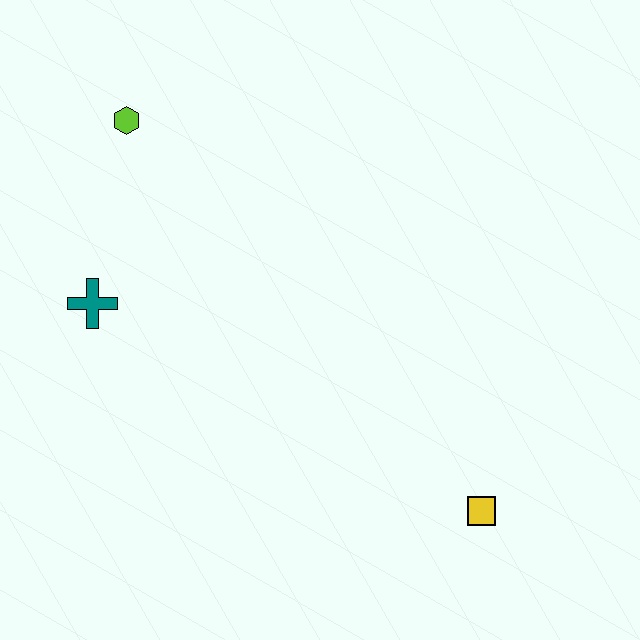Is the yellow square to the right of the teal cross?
Yes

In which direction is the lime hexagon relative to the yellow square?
The lime hexagon is above the yellow square.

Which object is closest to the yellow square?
The teal cross is closest to the yellow square.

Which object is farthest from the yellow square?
The lime hexagon is farthest from the yellow square.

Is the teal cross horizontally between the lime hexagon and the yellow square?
No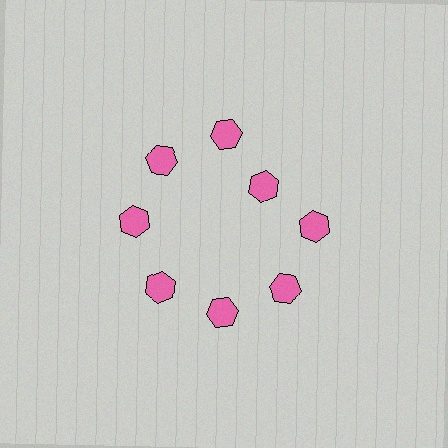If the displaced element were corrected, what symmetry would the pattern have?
It would have 8-fold rotational symmetry — the pattern would map onto itself every 45 degrees.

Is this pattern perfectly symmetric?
No. The 8 pink hexagons are arranged in a ring, but one element near the 2 o'clock position is pulled inward toward the center, breaking the 8-fold rotational symmetry.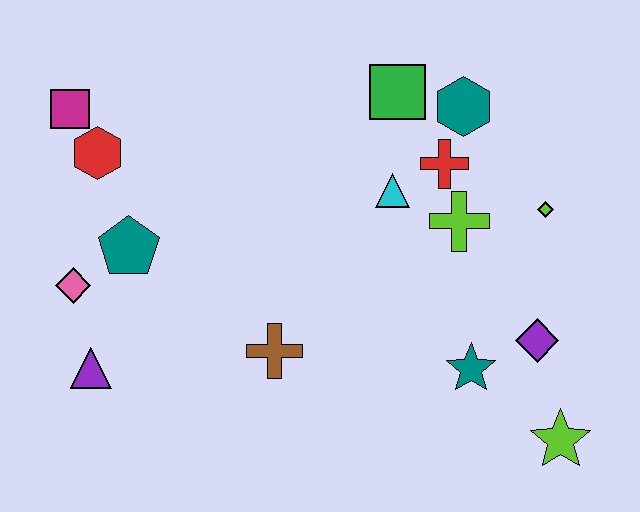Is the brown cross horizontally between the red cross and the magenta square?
Yes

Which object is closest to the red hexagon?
The magenta square is closest to the red hexagon.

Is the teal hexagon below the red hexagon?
No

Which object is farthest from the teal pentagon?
The lime star is farthest from the teal pentagon.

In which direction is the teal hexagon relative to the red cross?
The teal hexagon is above the red cross.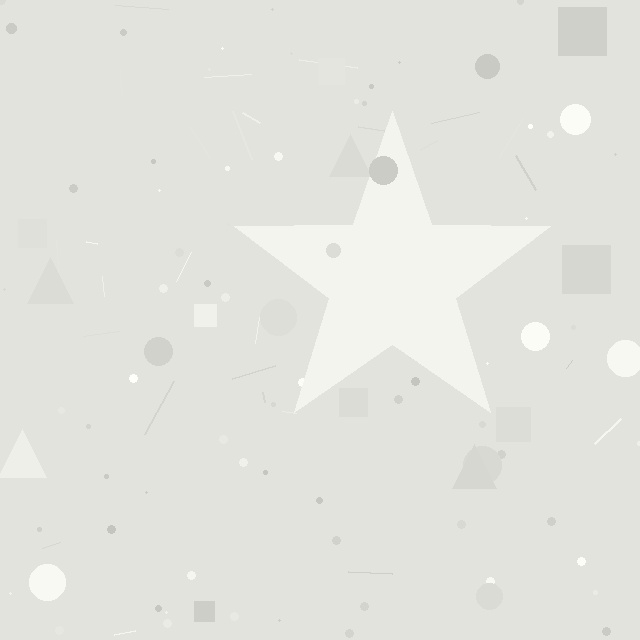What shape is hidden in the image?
A star is hidden in the image.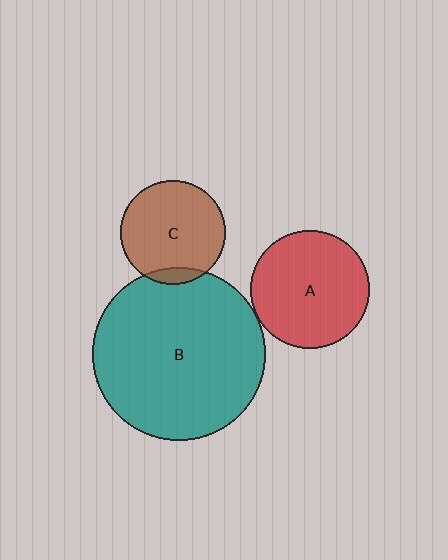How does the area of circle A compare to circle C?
Approximately 1.3 times.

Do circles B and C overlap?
Yes.